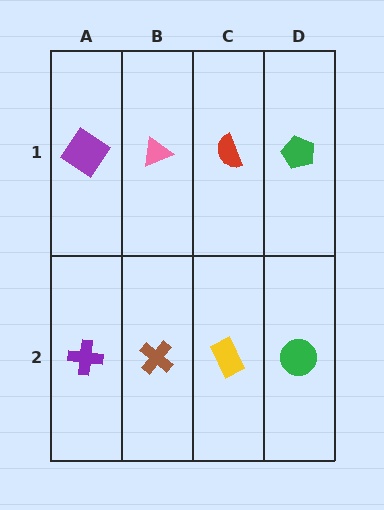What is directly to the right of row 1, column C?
A green pentagon.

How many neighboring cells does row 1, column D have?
2.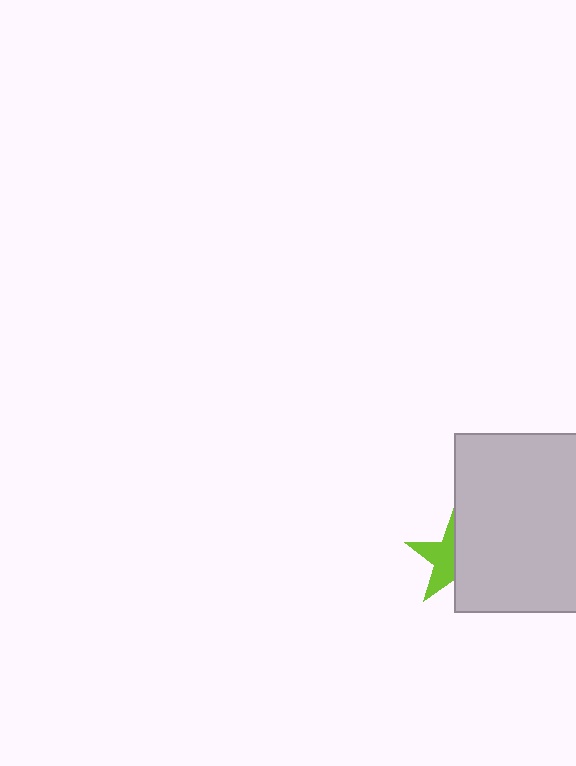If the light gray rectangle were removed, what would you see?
You would see the complete lime star.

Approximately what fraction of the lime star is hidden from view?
Roughly 52% of the lime star is hidden behind the light gray rectangle.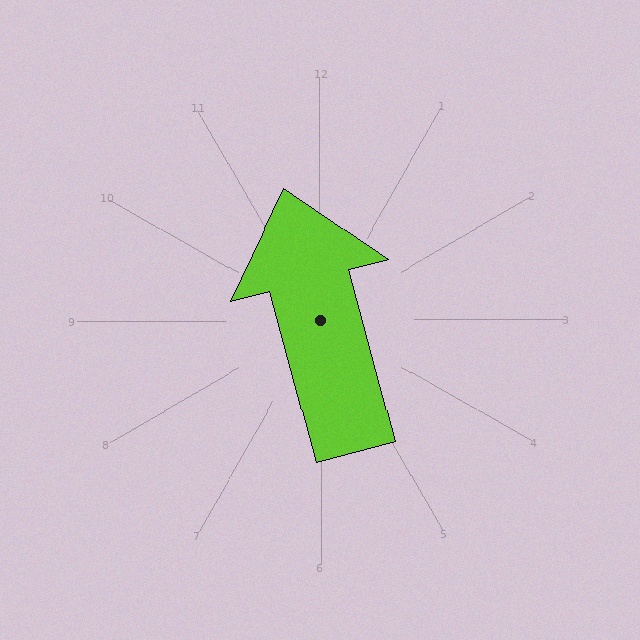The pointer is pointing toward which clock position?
Roughly 11 o'clock.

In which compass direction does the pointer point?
North.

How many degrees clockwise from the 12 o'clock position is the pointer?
Approximately 345 degrees.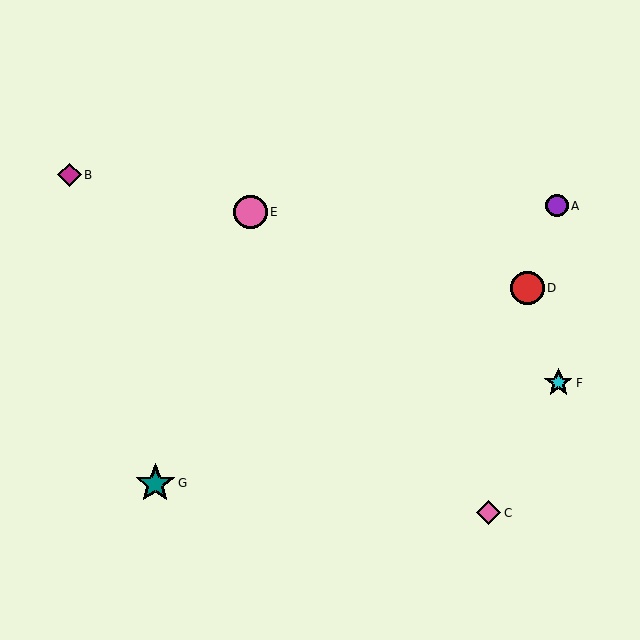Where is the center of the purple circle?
The center of the purple circle is at (557, 206).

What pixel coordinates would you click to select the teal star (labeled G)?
Click at (155, 483) to select the teal star G.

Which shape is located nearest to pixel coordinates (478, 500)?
The pink diamond (labeled C) at (488, 513) is nearest to that location.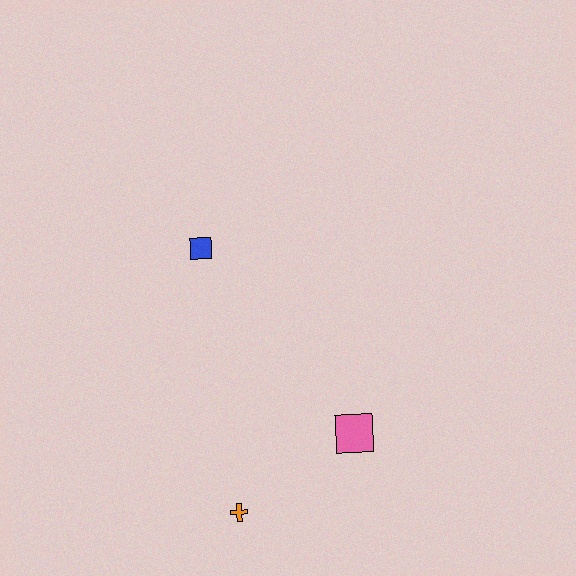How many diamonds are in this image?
There are no diamonds.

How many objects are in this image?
There are 3 objects.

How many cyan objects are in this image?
There are no cyan objects.